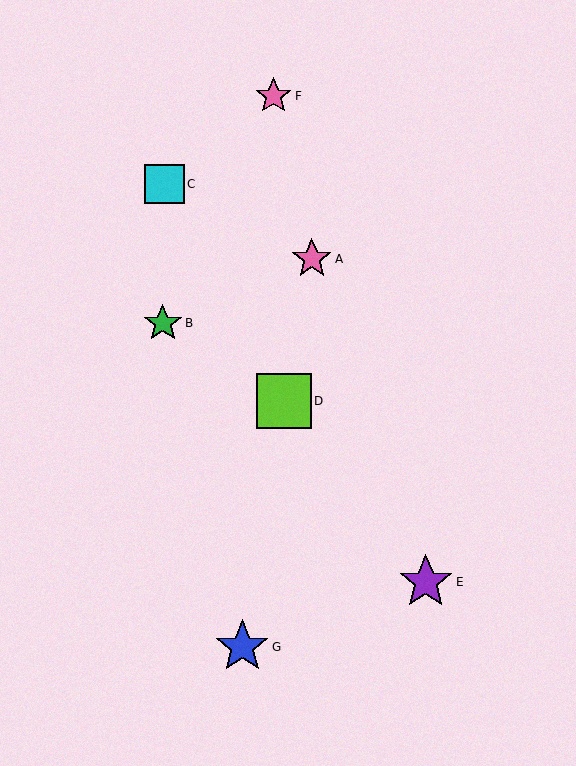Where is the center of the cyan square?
The center of the cyan square is at (165, 184).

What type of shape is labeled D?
Shape D is a lime square.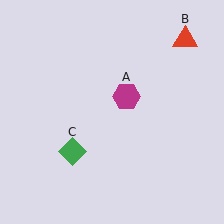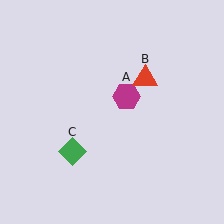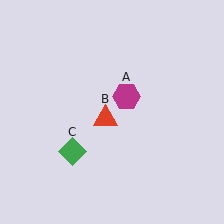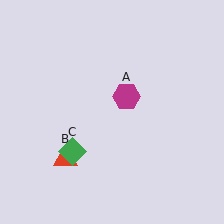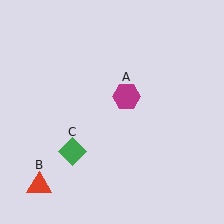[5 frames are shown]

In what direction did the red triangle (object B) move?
The red triangle (object B) moved down and to the left.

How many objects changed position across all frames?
1 object changed position: red triangle (object B).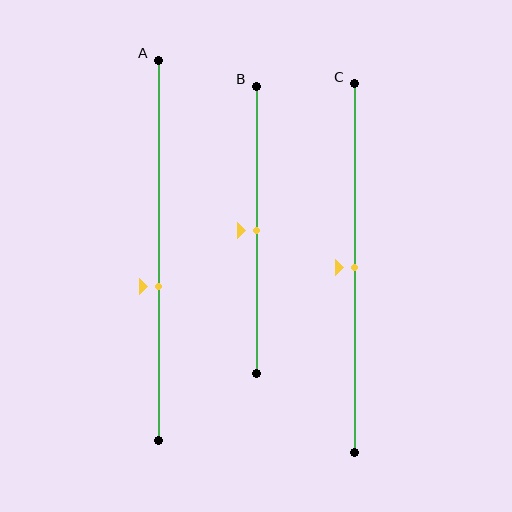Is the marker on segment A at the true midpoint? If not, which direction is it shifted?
No, the marker on segment A is shifted downward by about 10% of the segment length.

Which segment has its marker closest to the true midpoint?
Segment B has its marker closest to the true midpoint.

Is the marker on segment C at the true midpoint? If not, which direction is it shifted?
Yes, the marker on segment C is at the true midpoint.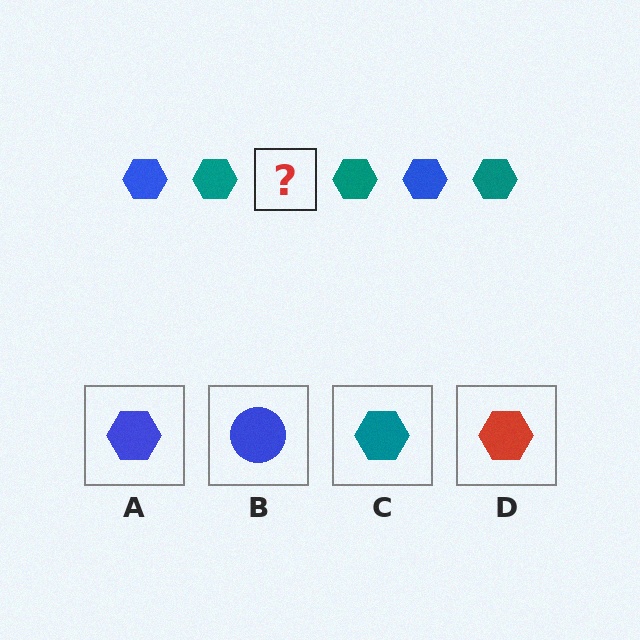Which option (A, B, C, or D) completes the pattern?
A.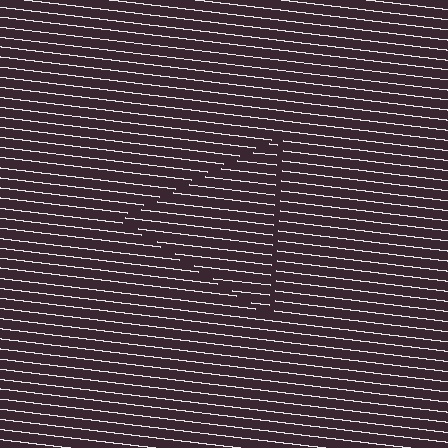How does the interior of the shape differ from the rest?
The interior of the shape contains the same grating, shifted by half a period — the contour is defined by the phase discontinuity where line-ends from the inner and outer gratings abut.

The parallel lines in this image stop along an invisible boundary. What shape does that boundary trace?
An illusory triangle. The interior of the shape contains the same grating, shifted by half a period — the contour is defined by the phase discontinuity where line-ends from the inner and outer gratings abut.